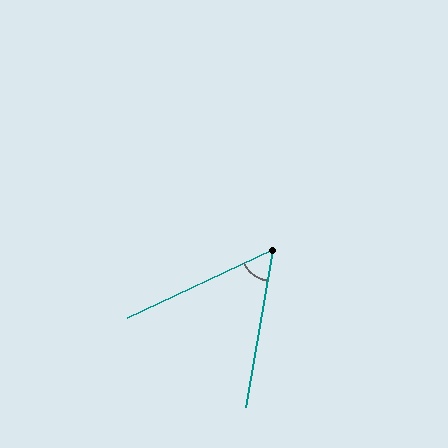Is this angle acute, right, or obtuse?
It is acute.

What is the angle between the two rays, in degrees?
Approximately 55 degrees.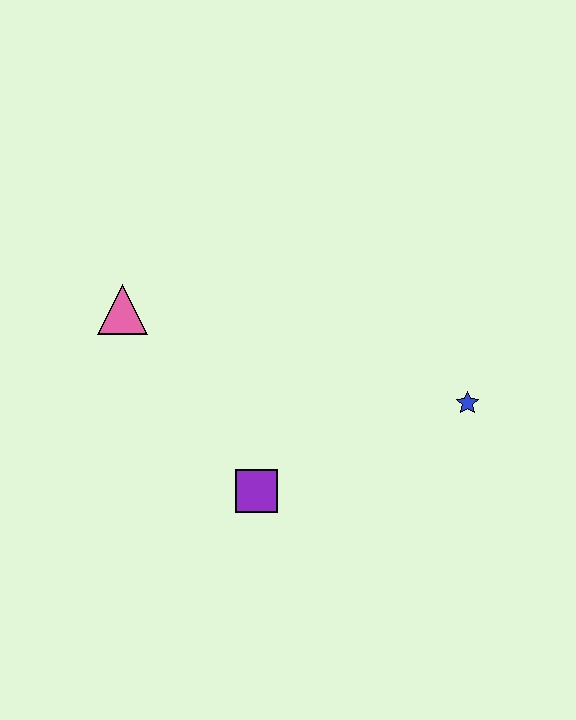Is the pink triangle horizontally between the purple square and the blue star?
No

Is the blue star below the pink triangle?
Yes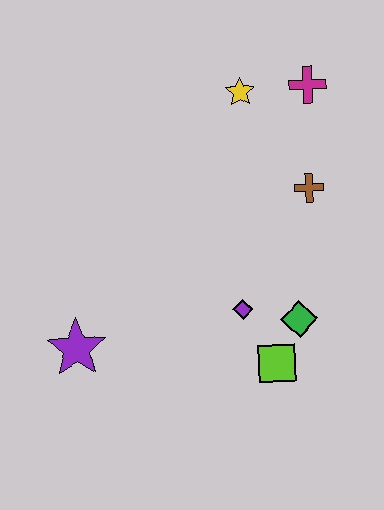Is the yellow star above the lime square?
Yes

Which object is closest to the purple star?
The purple diamond is closest to the purple star.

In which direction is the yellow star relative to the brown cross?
The yellow star is above the brown cross.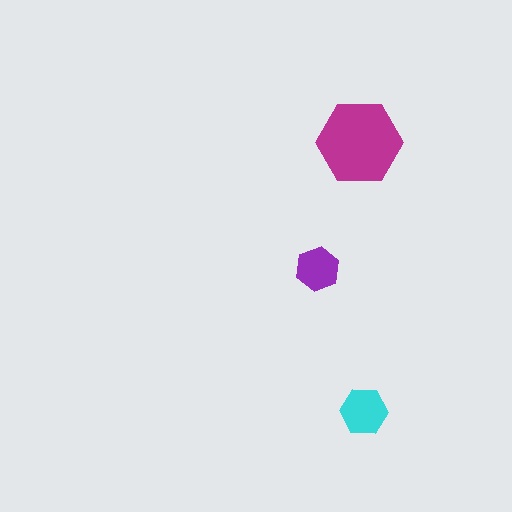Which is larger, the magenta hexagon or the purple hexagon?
The magenta one.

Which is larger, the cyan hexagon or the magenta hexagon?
The magenta one.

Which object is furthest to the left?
The purple hexagon is leftmost.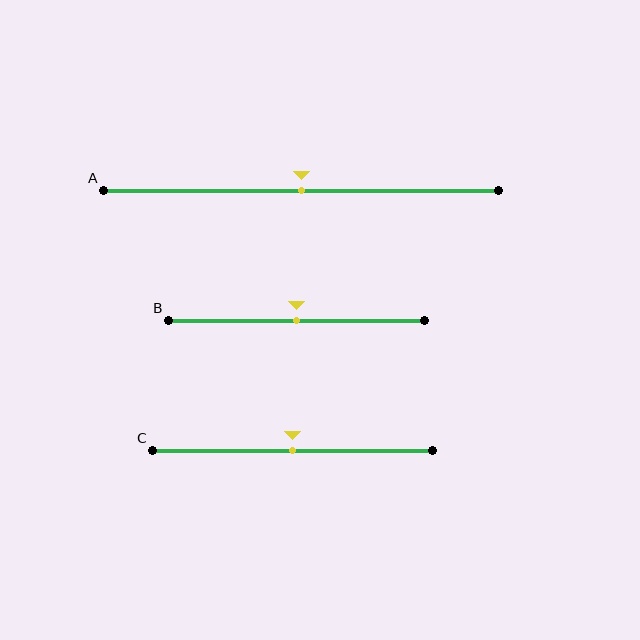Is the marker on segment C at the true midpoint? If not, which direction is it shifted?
Yes, the marker on segment C is at the true midpoint.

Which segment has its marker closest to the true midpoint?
Segment A has its marker closest to the true midpoint.